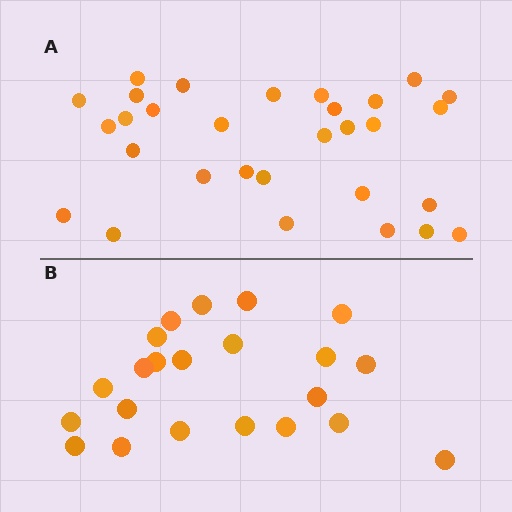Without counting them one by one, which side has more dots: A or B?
Region A (the top region) has more dots.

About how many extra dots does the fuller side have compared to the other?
Region A has roughly 8 or so more dots than region B.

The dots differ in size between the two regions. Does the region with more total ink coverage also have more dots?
No. Region B has more total ink coverage because its dots are larger, but region A actually contains more individual dots. Total area can be misleading — the number of items is what matters here.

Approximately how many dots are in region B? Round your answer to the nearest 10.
About 20 dots. (The exact count is 22, which rounds to 20.)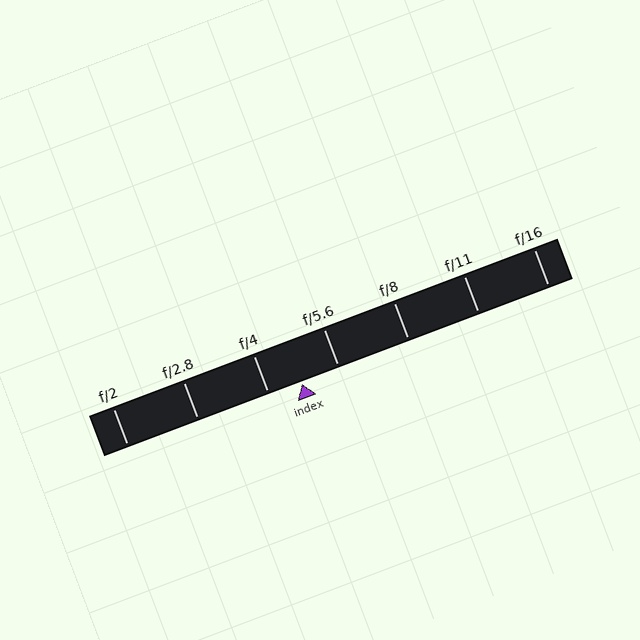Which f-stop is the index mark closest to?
The index mark is closest to f/4.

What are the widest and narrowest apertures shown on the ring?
The widest aperture shown is f/2 and the narrowest is f/16.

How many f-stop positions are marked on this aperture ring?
There are 7 f-stop positions marked.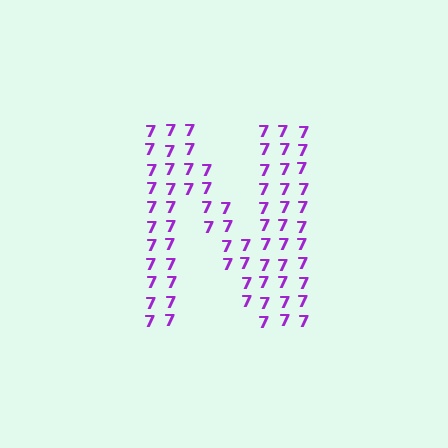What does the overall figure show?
The overall figure shows the letter N.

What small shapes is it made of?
It is made of small digit 7's.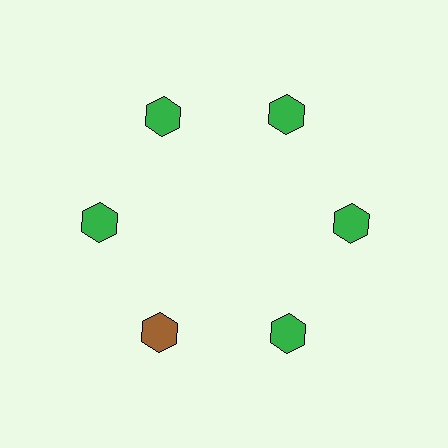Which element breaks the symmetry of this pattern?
The brown hexagon at roughly the 7 o'clock position breaks the symmetry. All other shapes are green hexagons.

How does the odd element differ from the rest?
It has a different color: brown instead of green.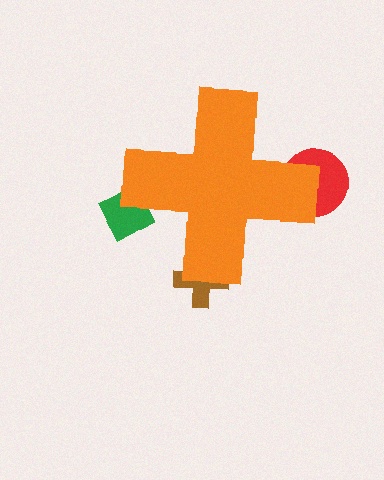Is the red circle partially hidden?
Yes, the red circle is partially hidden behind the orange cross.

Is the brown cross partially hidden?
Yes, the brown cross is partially hidden behind the orange cross.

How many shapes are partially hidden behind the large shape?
3 shapes are partially hidden.